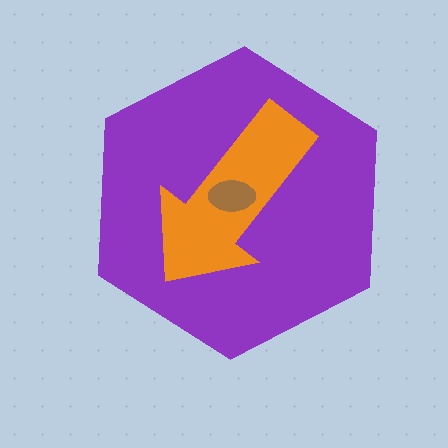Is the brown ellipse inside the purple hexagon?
Yes.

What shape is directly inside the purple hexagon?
The orange arrow.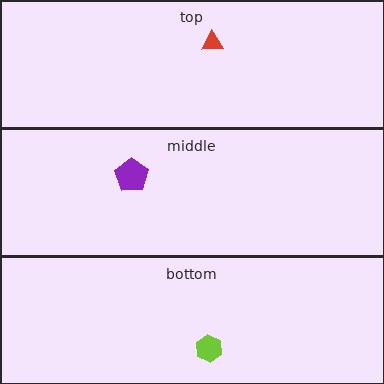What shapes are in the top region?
The red triangle.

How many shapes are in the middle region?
1.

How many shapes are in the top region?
1.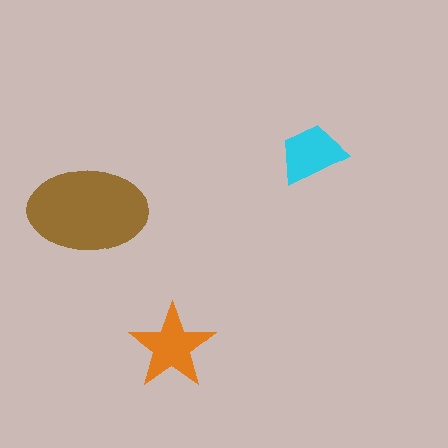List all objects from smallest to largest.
The cyan trapezoid, the orange star, the brown ellipse.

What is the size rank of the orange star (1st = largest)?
2nd.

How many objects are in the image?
There are 3 objects in the image.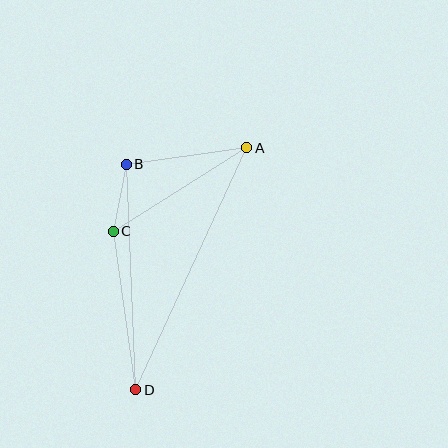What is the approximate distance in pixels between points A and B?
The distance between A and B is approximately 122 pixels.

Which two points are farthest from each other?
Points A and D are farthest from each other.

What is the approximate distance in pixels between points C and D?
The distance between C and D is approximately 160 pixels.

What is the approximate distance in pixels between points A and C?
The distance between A and C is approximately 158 pixels.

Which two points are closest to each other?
Points B and C are closest to each other.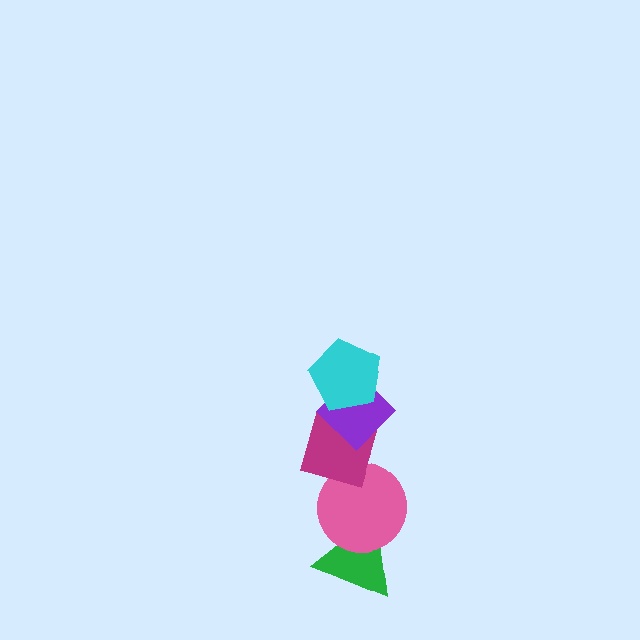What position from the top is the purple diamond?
The purple diamond is 2nd from the top.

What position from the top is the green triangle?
The green triangle is 5th from the top.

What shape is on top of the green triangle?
The pink circle is on top of the green triangle.